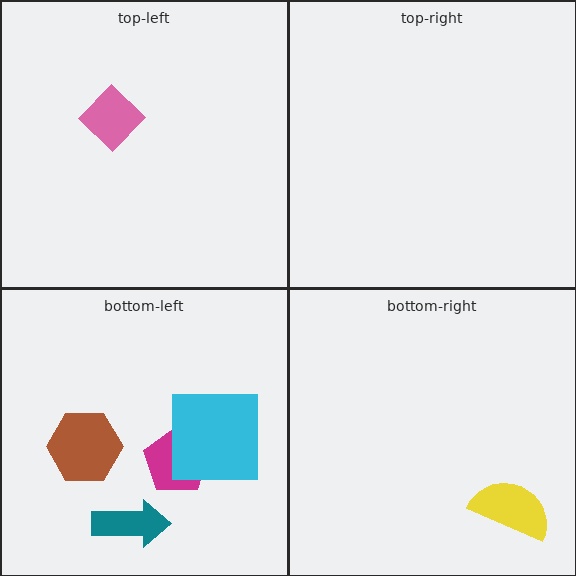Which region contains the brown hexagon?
The bottom-left region.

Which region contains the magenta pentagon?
The bottom-left region.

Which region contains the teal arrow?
The bottom-left region.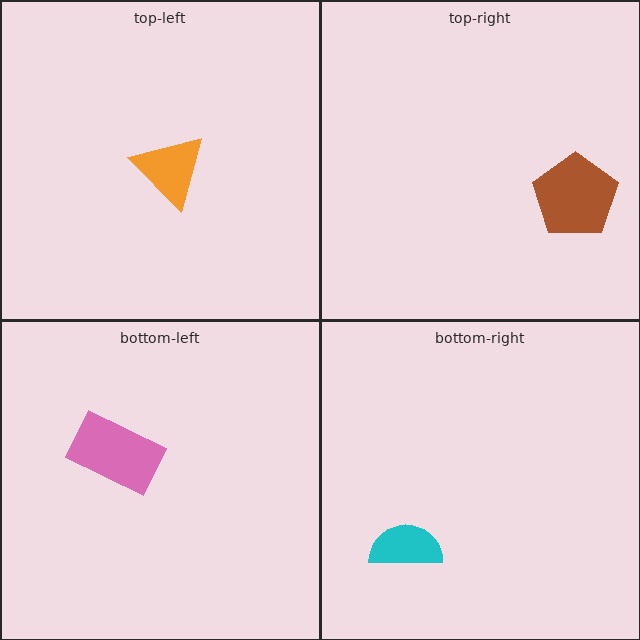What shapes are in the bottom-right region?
The cyan semicircle.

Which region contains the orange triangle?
The top-left region.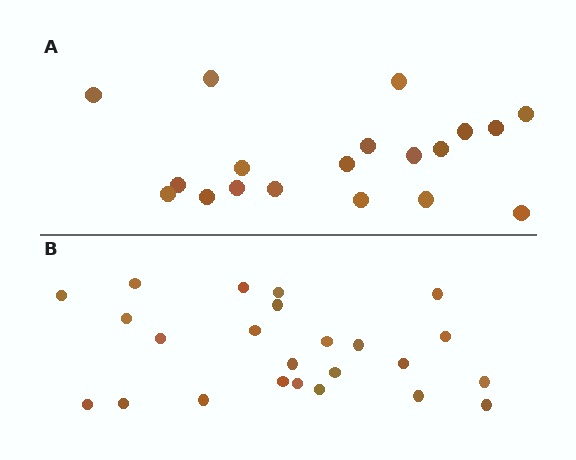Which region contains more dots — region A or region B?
Region B (the bottom region) has more dots.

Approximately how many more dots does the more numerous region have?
Region B has about 5 more dots than region A.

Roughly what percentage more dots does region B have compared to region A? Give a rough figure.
About 25% more.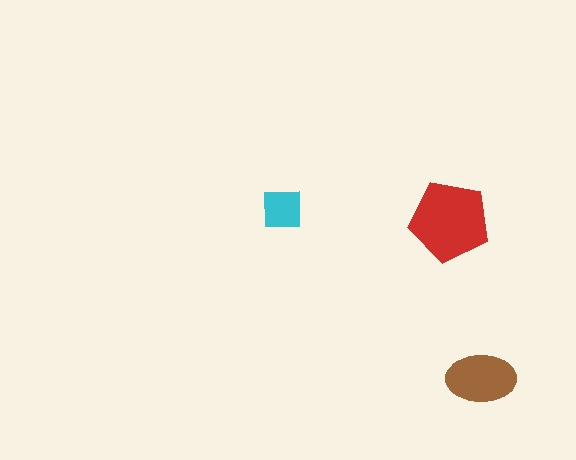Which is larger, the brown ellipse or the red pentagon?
The red pentagon.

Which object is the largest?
The red pentagon.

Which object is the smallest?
The cyan square.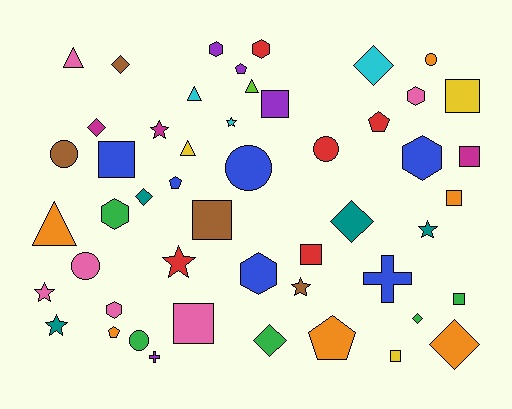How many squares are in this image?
There are 10 squares.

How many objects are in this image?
There are 50 objects.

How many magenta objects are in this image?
There are 3 magenta objects.